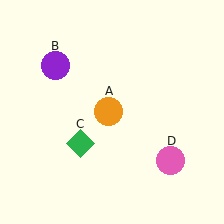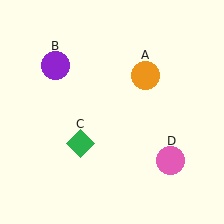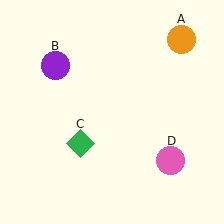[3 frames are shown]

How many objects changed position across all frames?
1 object changed position: orange circle (object A).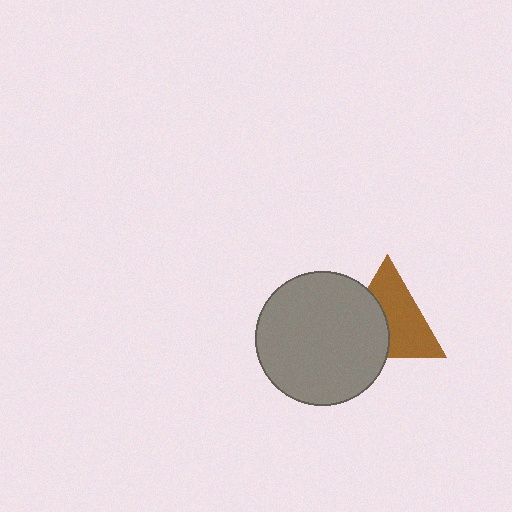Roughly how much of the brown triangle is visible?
About half of it is visible (roughly 58%).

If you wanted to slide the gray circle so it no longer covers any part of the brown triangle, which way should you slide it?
Slide it left — that is the most direct way to separate the two shapes.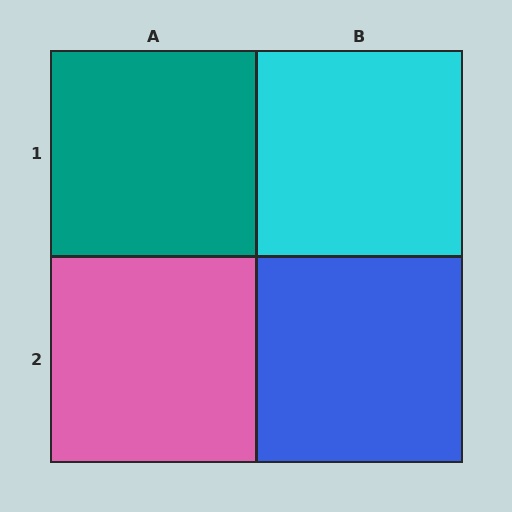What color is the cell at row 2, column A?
Pink.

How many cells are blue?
1 cell is blue.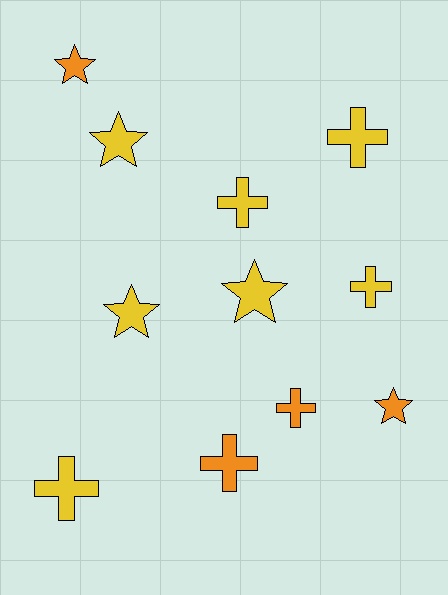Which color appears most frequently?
Yellow, with 7 objects.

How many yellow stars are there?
There are 3 yellow stars.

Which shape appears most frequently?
Cross, with 6 objects.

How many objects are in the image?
There are 11 objects.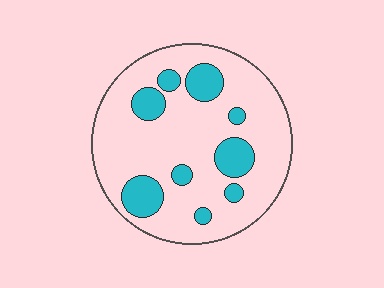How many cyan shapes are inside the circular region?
9.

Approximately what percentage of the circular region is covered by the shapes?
Approximately 20%.